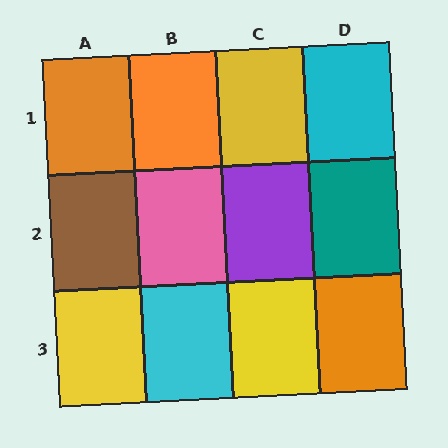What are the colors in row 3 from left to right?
Yellow, cyan, yellow, orange.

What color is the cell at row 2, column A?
Brown.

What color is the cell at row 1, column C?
Yellow.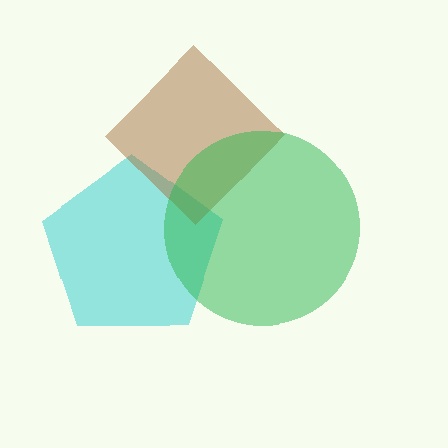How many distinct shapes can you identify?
There are 3 distinct shapes: a cyan pentagon, a brown diamond, a green circle.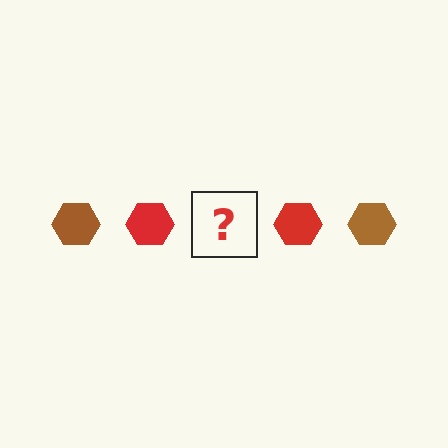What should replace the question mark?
The question mark should be replaced with a brown hexagon.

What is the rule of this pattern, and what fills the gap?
The rule is that the pattern cycles through brown, red hexagons. The gap should be filled with a brown hexagon.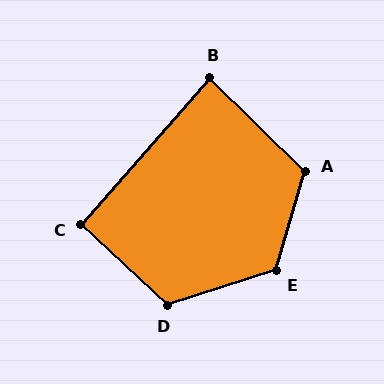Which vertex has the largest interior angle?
E, at approximately 124 degrees.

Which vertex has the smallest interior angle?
B, at approximately 87 degrees.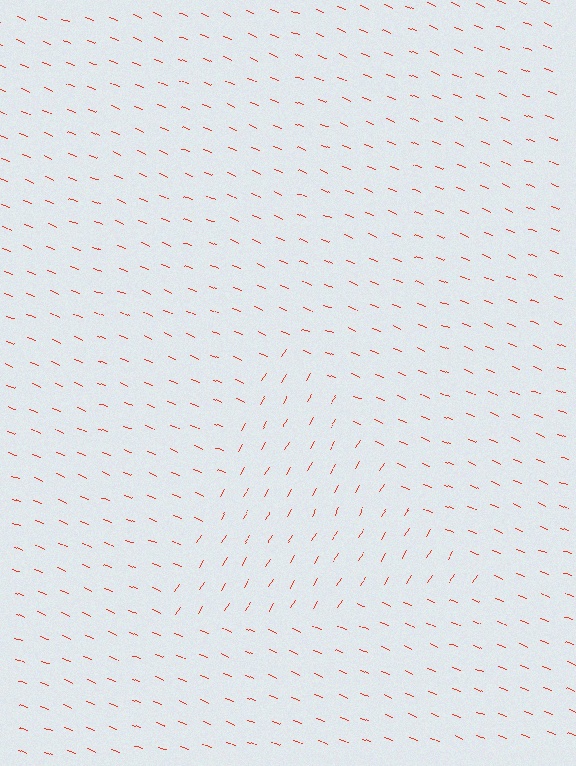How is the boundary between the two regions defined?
The boundary is defined purely by a change in line orientation (approximately 80 degrees difference). All lines are the same color and thickness.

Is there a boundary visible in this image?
Yes, there is a texture boundary formed by a change in line orientation.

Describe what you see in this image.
The image is filled with small red line segments. A triangle region in the image has lines oriented differently from the surrounding lines, creating a visible texture boundary.